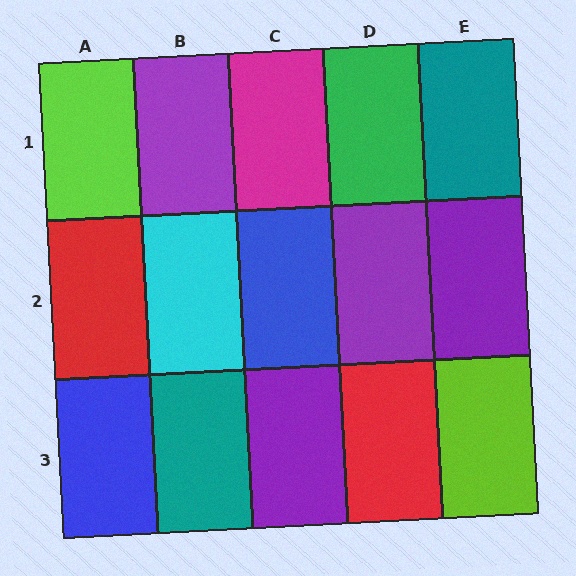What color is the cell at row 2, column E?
Purple.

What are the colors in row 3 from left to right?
Blue, teal, purple, red, lime.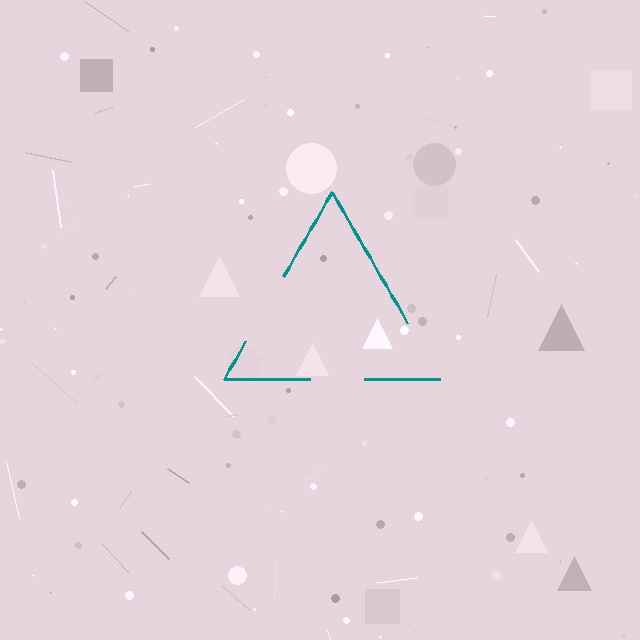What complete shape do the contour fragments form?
The contour fragments form a triangle.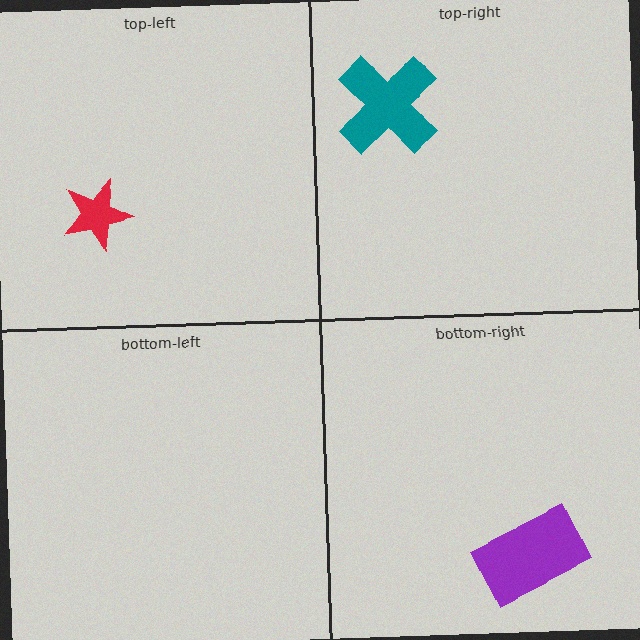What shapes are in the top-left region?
The red star.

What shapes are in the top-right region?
The teal cross.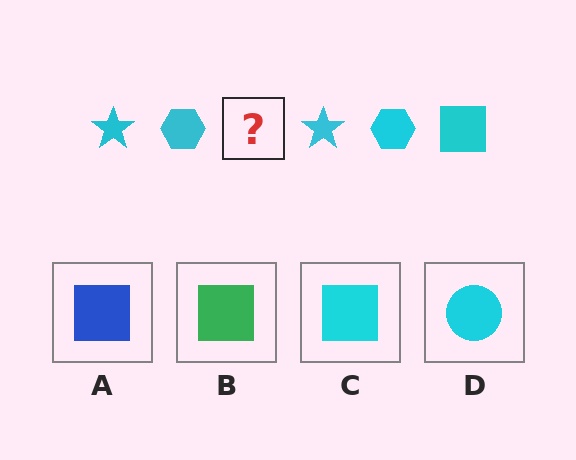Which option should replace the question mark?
Option C.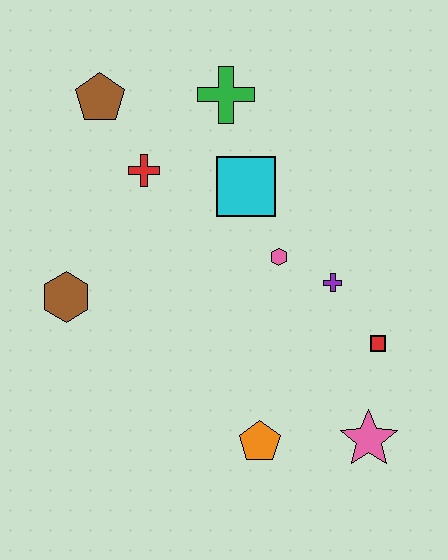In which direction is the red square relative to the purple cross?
The red square is below the purple cross.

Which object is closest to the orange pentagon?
The pink star is closest to the orange pentagon.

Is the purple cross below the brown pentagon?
Yes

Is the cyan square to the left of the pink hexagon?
Yes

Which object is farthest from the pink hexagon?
The brown pentagon is farthest from the pink hexagon.